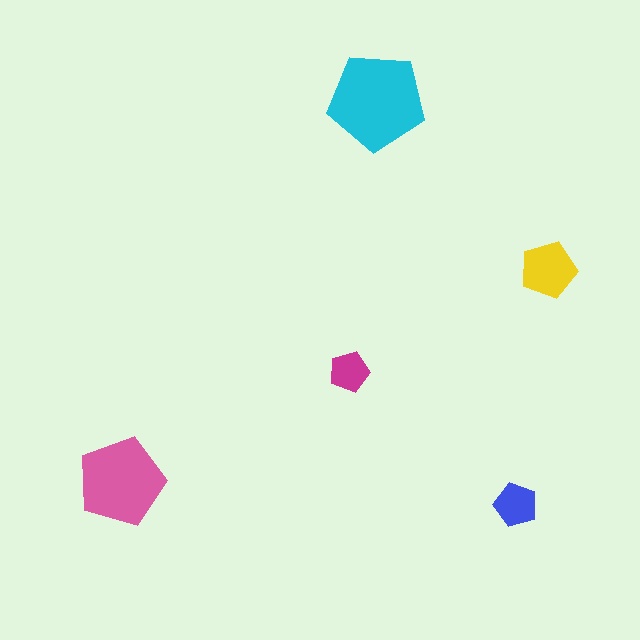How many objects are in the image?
There are 5 objects in the image.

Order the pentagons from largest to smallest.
the cyan one, the pink one, the yellow one, the blue one, the magenta one.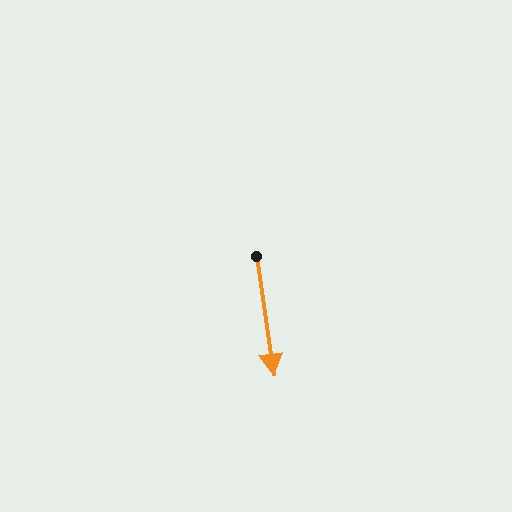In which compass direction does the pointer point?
South.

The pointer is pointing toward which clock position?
Roughly 6 o'clock.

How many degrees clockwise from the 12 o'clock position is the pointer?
Approximately 172 degrees.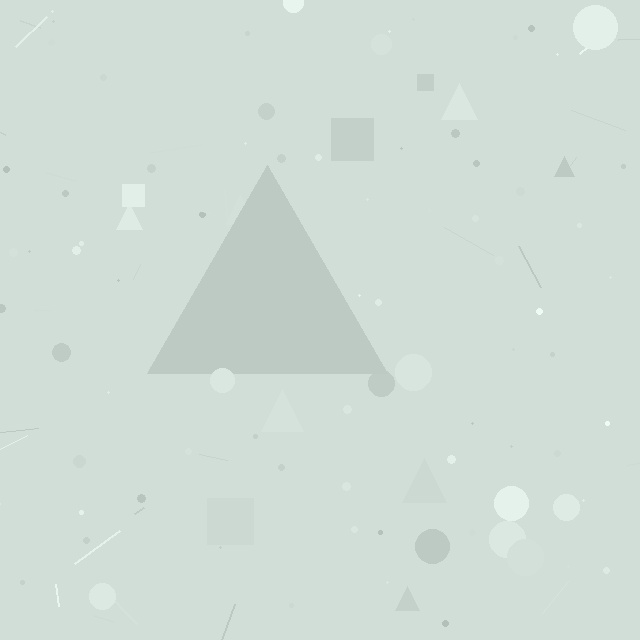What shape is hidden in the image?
A triangle is hidden in the image.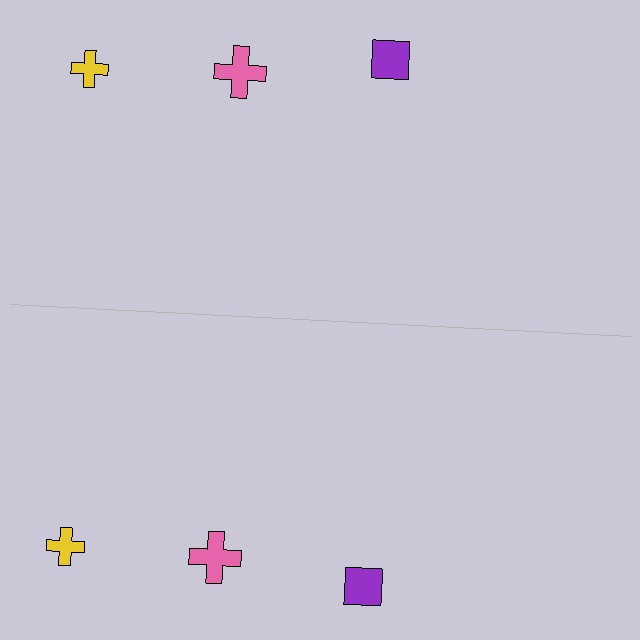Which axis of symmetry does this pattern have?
The pattern has a horizontal axis of symmetry running through the center of the image.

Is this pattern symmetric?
Yes, this pattern has bilateral (reflection) symmetry.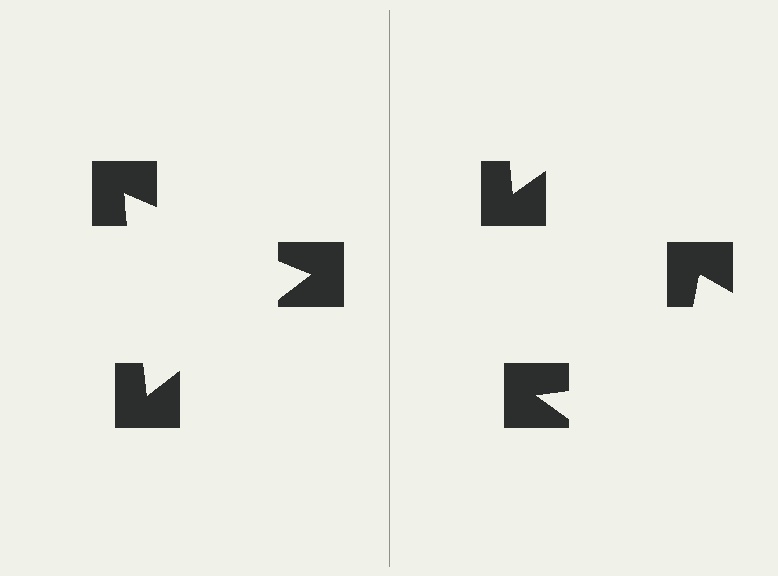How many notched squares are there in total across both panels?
6 — 3 on each side.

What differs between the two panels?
The notched squares are positioned identically on both sides; only the wedge orientations differ. On the left they align to a triangle; on the right they are misaligned.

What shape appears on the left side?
An illusory triangle.